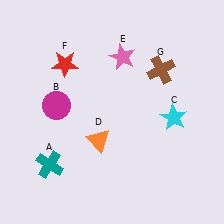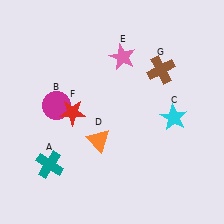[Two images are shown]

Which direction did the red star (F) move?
The red star (F) moved down.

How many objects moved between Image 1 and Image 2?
1 object moved between the two images.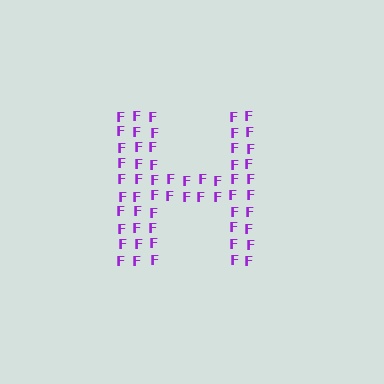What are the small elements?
The small elements are letter F's.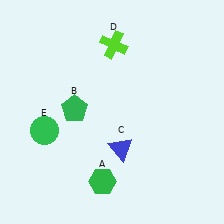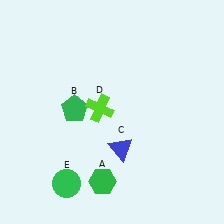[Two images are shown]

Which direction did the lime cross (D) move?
The lime cross (D) moved down.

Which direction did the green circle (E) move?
The green circle (E) moved down.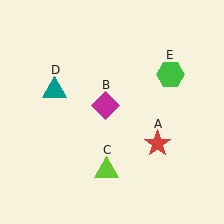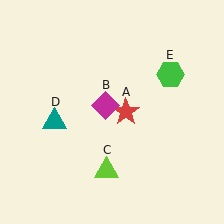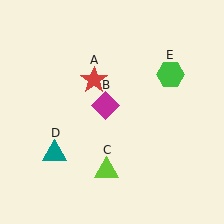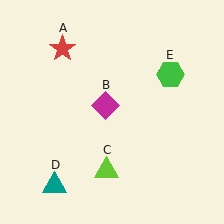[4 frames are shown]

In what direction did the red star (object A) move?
The red star (object A) moved up and to the left.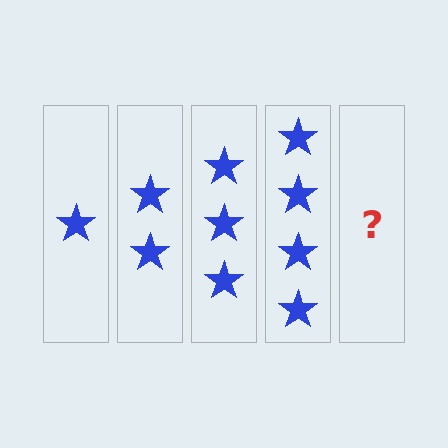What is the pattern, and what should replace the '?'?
The pattern is that each step adds one more star. The '?' should be 5 stars.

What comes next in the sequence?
The next element should be 5 stars.